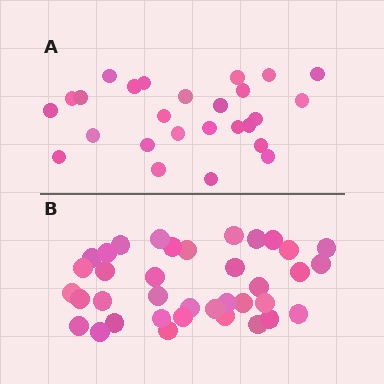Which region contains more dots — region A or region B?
Region B (the bottom region) has more dots.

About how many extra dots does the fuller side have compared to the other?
Region B has roughly 12 or so more dots than region A.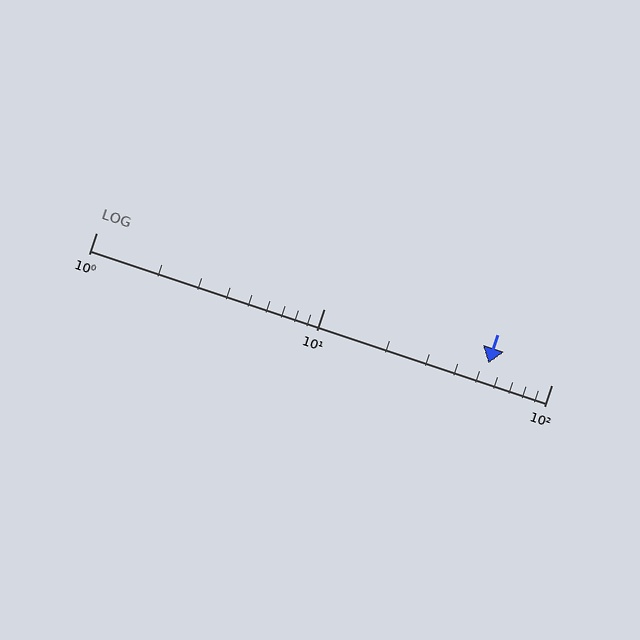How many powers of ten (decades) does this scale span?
The scale spans 2 decades, from 1 to 100.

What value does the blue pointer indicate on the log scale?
The pointer indicates approximately 53.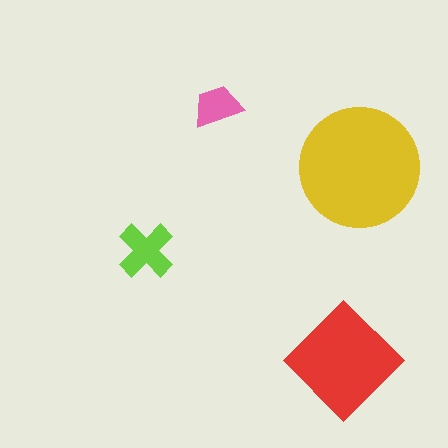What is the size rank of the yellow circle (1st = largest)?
1st.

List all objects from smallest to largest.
The pink trapezoid, the lime cross, the red diamond, the yellow circle.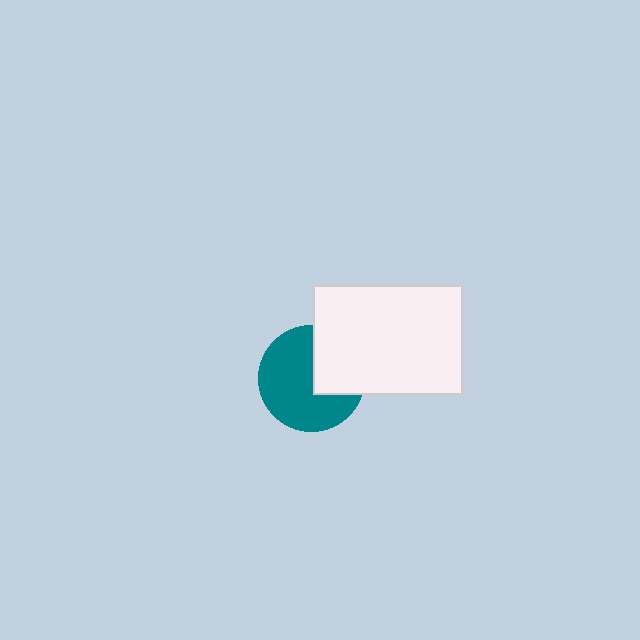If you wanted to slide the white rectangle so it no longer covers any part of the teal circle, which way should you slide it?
Slide it right — that is the most direct way to separate the two shapes.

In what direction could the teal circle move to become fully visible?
The teal circle could move left. That would shift it out from behind the white rectangle entirely.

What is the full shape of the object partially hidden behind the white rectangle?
The partially hidden object is a teal circle.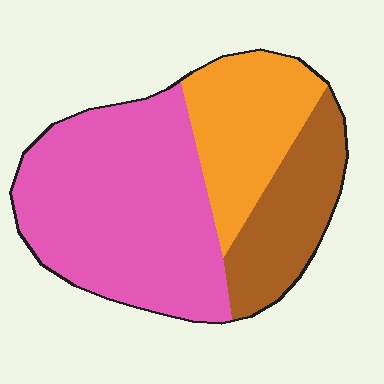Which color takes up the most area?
Pink, at roughly 55%.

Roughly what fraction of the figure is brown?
Brown covers roughly 20% of the figure.